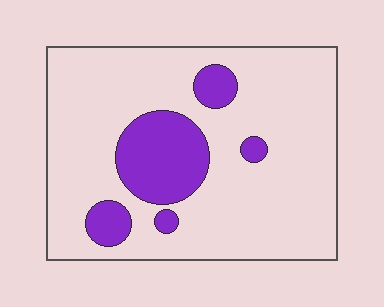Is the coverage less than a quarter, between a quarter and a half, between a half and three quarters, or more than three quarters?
Less than a quarter.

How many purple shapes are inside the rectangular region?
5.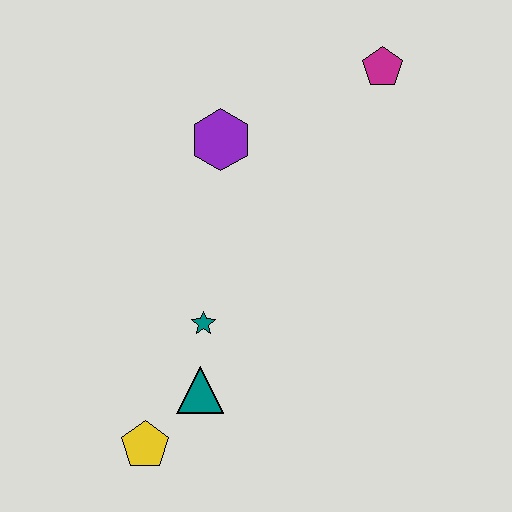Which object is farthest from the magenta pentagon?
The yellow pentagon is farthest from the magenta pentagon.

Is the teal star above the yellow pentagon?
Yes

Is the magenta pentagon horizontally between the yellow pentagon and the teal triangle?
No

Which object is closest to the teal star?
The teal triangle is closest to the teal star.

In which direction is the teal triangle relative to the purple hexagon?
The teal triangle is below the purple hexagon.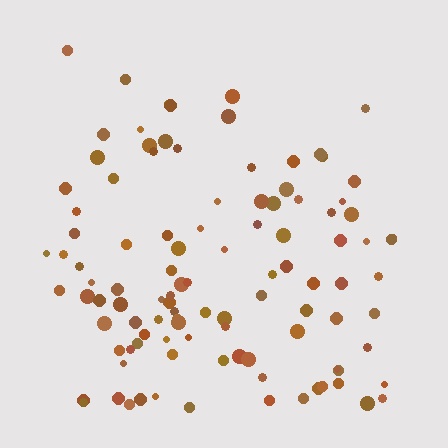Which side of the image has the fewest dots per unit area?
The top.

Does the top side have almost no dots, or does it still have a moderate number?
Still a moderate number, just noticeably fewer than the bottom.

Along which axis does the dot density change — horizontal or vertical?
Vertical.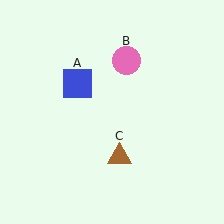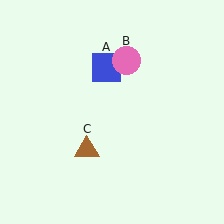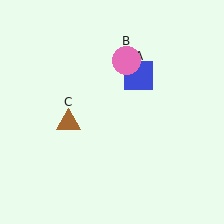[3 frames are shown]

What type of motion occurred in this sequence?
The blue square (object A), brown triangle (object C) rotated clockwise around the center of the scene.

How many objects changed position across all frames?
2 objects changed position: blue square (object A), brown triangle (object C).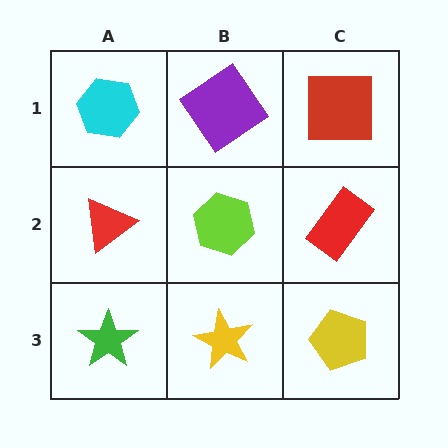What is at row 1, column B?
A purple diamond.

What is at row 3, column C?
A yellow pentagon.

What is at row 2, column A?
A red triangle.